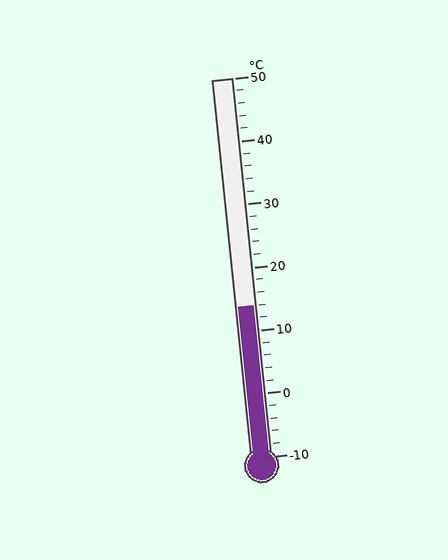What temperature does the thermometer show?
The thermometer shows approximately 14°C.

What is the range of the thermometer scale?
The thermometer scale ranges from -10°C to 50°C.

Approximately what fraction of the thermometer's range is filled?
The thermometer is filled to approximately 40% of its range.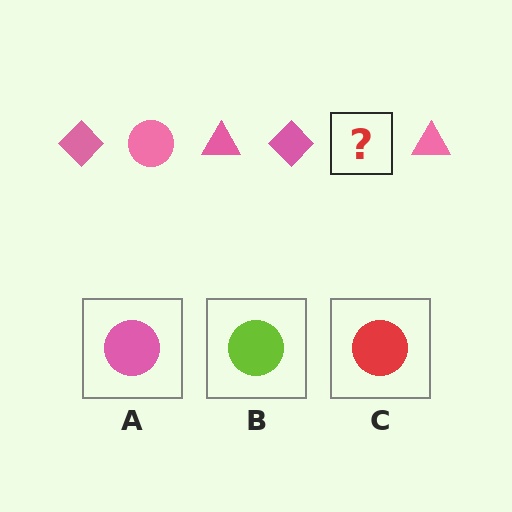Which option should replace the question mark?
Option A.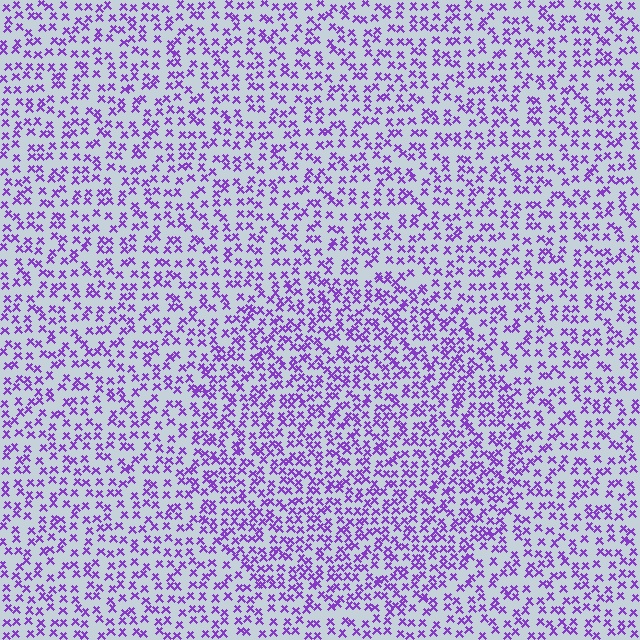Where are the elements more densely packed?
The elements are more densely packed inside the circle boundary.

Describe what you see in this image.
The image contains small purple elements arranged at two different densities. A circle-shaped region is visible where the elements are more densely packed than the surrounding area.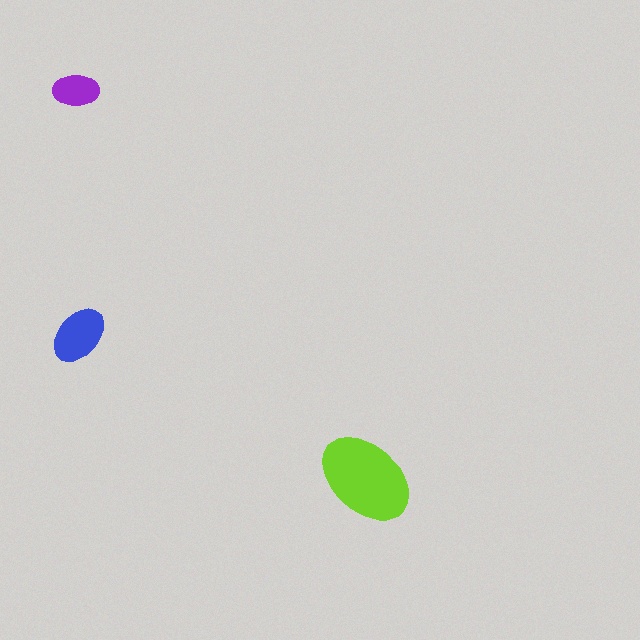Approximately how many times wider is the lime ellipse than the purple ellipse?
About 2 times wider.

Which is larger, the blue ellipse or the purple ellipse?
The blue one.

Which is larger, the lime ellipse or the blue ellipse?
The lime one.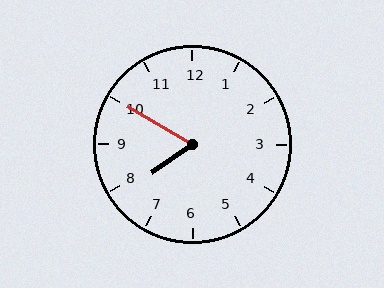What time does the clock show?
7:50.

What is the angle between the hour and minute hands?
Approximately 65 degrees.